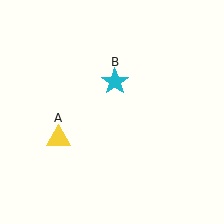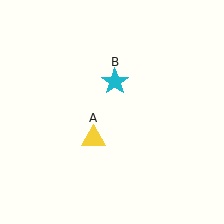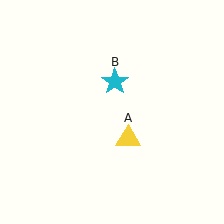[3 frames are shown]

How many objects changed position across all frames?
1 object changed position: yellow triangle (object A).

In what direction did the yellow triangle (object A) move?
The yellow triangle (object A) moved right.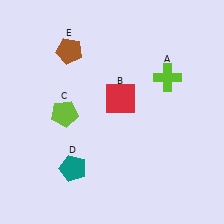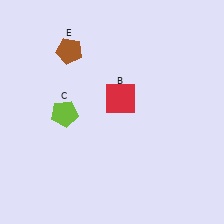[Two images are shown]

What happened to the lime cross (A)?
The lime cross (A) was removed in Image 2. It was in the top-right area of Image 1.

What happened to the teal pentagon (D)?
The teal pentagon (D) was removed in Image 2. It was in the bottom-left area of Image 1.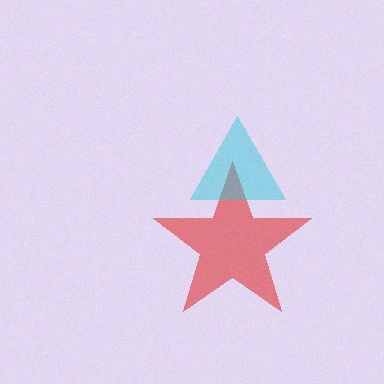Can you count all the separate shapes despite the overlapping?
Yes, there are 2 separate shapes.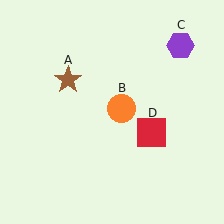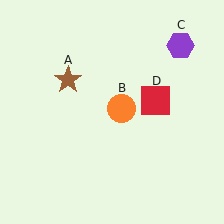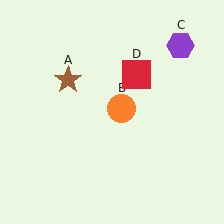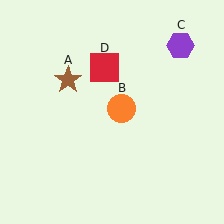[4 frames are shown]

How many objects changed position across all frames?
1 object changed position: red square (object D).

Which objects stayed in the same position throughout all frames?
Brown star (object A) and orange circle (object B) and purple hexagon (object C) remained stationary.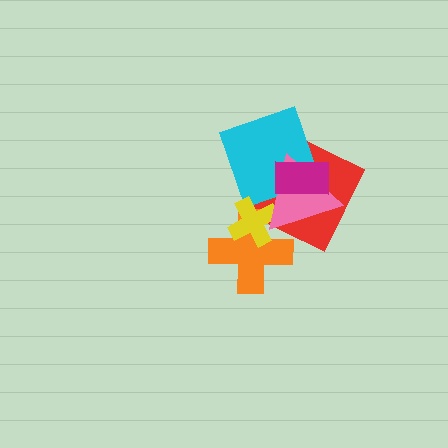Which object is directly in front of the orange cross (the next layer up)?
The yellow cross is directly in front of the orange cross.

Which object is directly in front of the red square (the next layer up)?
The cyan square is directly in front of the red square.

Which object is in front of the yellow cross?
The pink triangle is in front of the yellow cross.